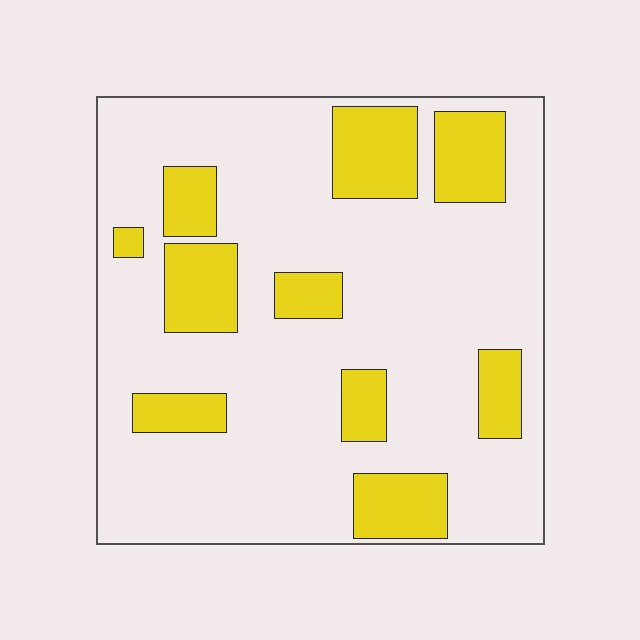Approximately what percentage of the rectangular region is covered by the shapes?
Approximately 25%.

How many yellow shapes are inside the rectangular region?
10.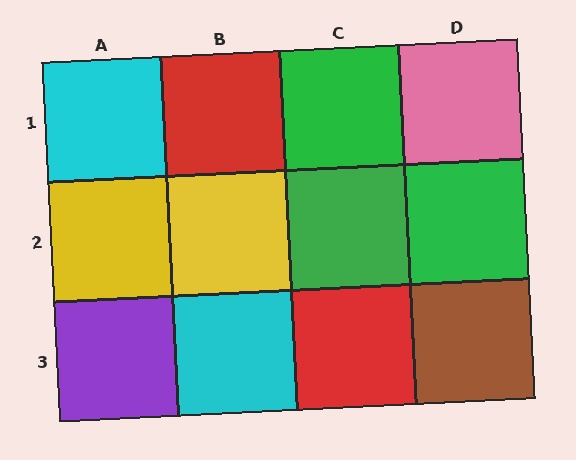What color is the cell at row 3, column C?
Red.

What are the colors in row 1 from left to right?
Cyan, red, green, pink.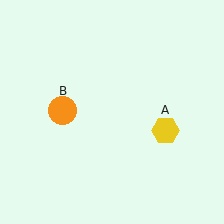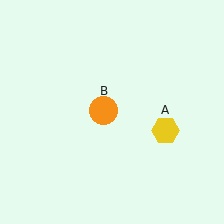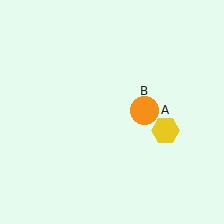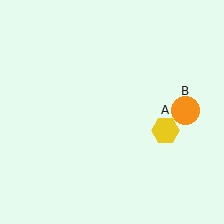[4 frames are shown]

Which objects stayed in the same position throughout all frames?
Yellow hexagon (object A) remained stationary.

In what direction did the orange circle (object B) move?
The orange circle (object B) moved right.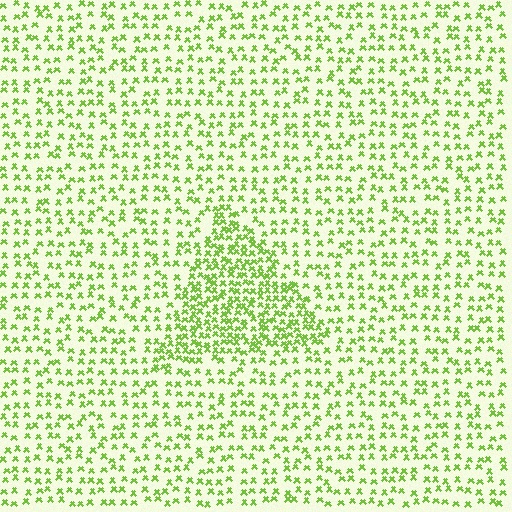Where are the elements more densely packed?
The elements are more densely packed inside the triangle boundary.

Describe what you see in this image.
The image contains small lime elements arranged at two different densities. A triangle-shaped region is visible where the elements are more densely packed than the surrounding area.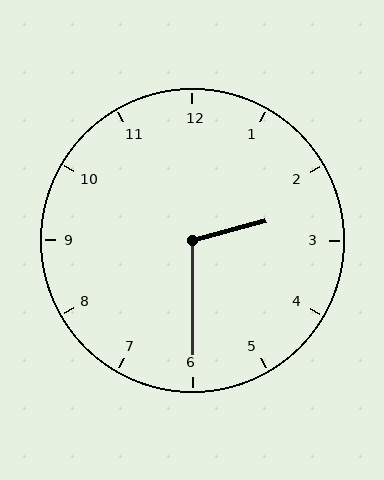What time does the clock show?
2:30.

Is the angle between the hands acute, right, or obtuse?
It is obtuse.